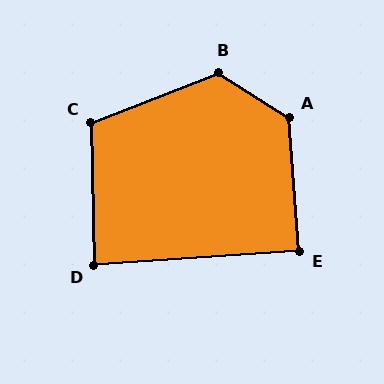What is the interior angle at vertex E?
Approximately 90 degrees (approximately right).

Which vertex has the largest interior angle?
A, at approximately 127 degrees.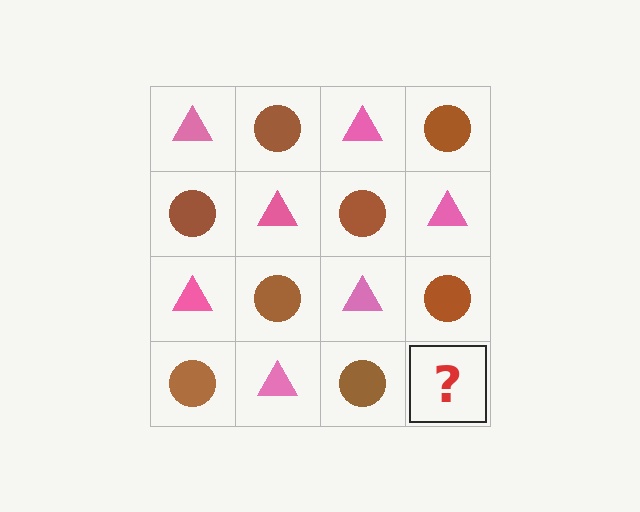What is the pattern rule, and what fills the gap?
The rule is that it alternates pink triangle and brown circle in a checkerboard pattern. The gap should be filled with a pink triangle.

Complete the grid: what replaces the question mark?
The question mark should be replaced with a pink triangle.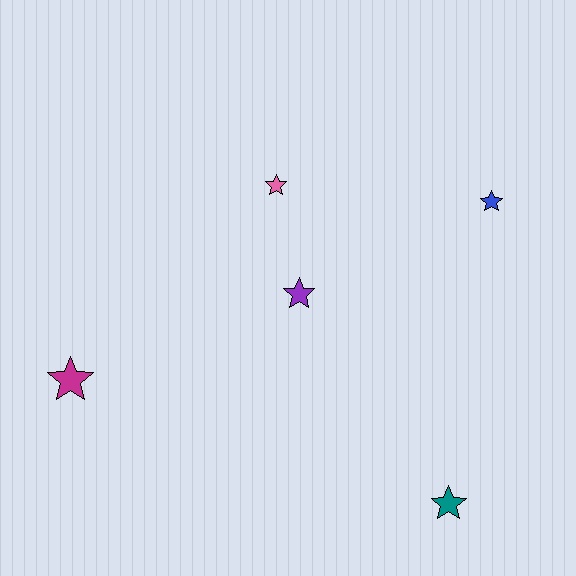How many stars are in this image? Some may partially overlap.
There are 5 stars.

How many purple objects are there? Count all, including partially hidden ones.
There is 1 purple object.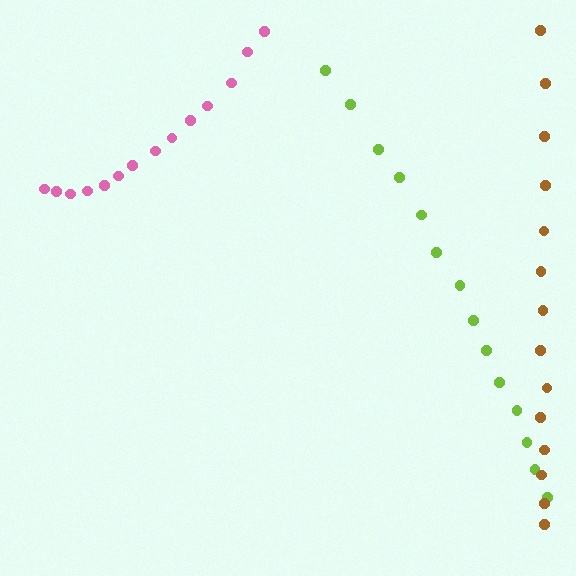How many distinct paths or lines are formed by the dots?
There are 3 distinct paths.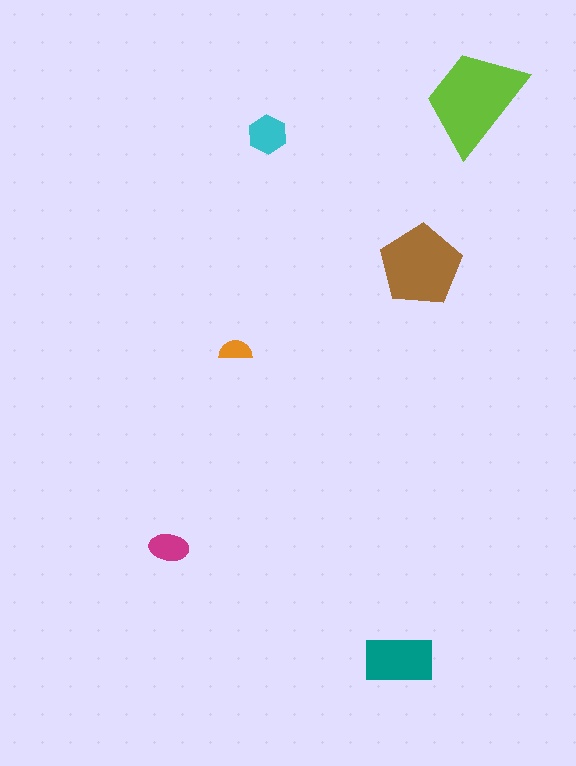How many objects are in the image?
There are 6 objects in the image.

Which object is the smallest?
The orange semicircle.